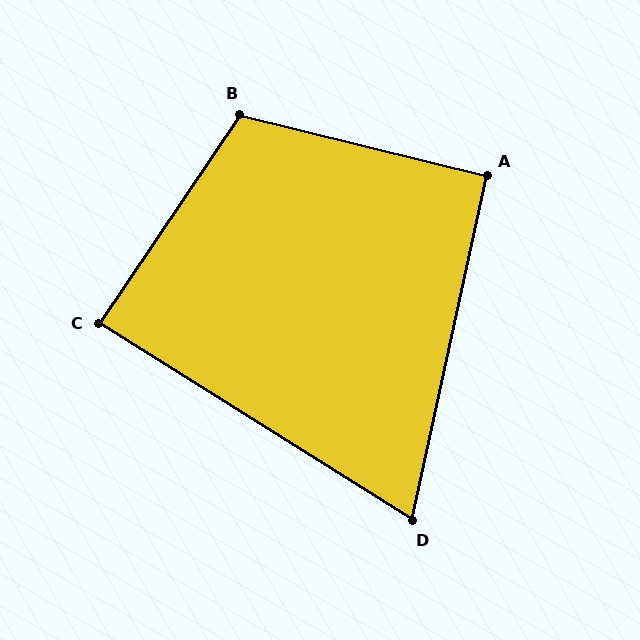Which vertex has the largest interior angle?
B, at approximately 110 degrees.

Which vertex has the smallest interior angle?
D, at approximately 70 degrees.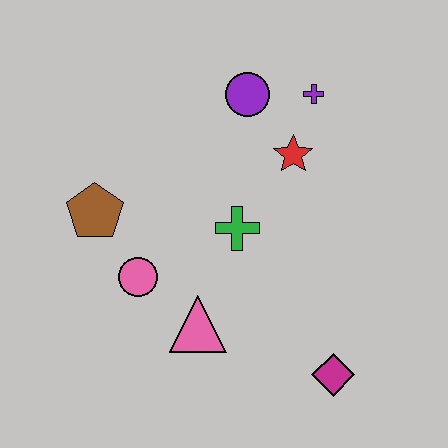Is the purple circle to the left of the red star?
Yes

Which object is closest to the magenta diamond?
The pink triangle is closest to the magenta diamond.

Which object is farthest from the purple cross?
The magenta diamond is farthest from the purple cross.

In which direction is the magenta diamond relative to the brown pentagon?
The magenta diamond is to the right of the brown pentagon.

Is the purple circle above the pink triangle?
Yes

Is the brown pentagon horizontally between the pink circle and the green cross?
No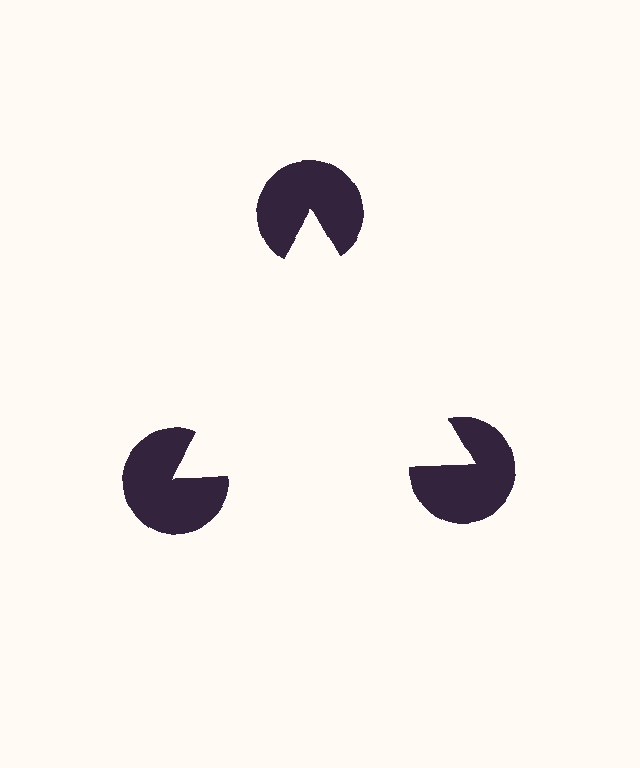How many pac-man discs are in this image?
There are 3 — one at each vertex of the illusory triangle.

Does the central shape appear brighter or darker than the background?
It typically appears slightly brighter than the background, even though no actual brightness change is drawn.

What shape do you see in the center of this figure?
An illusory triangle — its edges are inferred from the aligned wedge cuts in the pac-man discs, not physically drawn.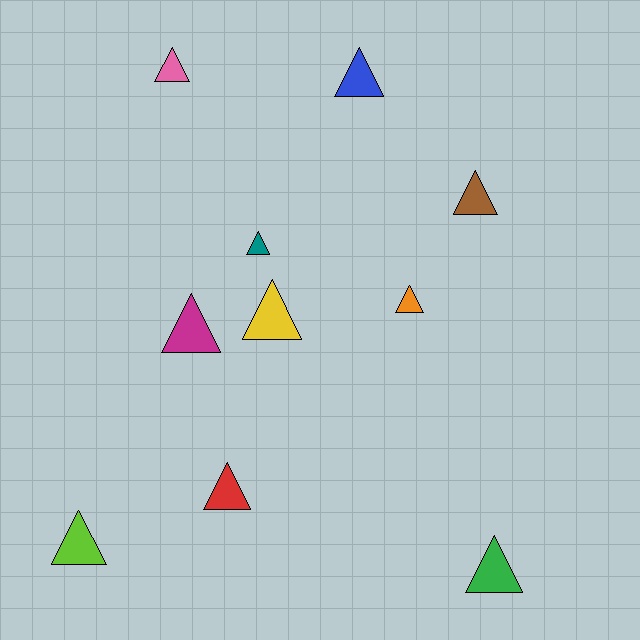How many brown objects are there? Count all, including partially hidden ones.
There is 1 brown object.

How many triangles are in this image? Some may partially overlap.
There are 10 triangles.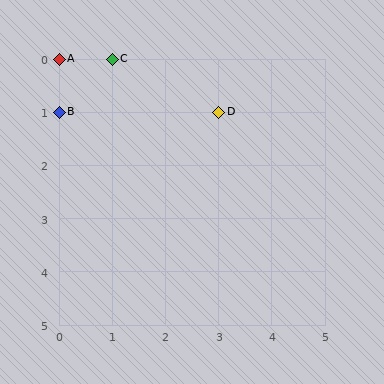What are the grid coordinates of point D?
Point D is at grid coordinates (3, 1).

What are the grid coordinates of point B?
Point B is at grid coordinates (0, 1).